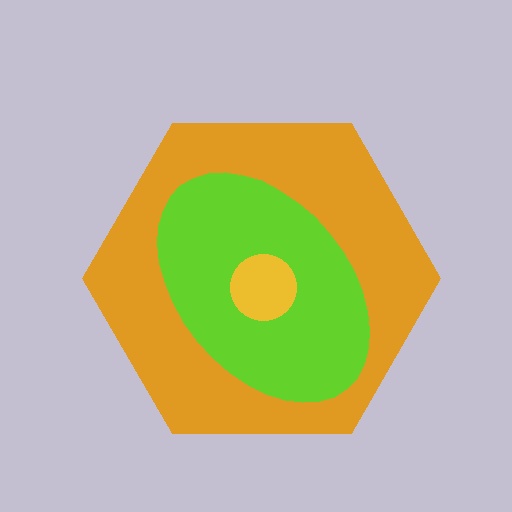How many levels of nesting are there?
3.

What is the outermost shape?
The orange hexagon.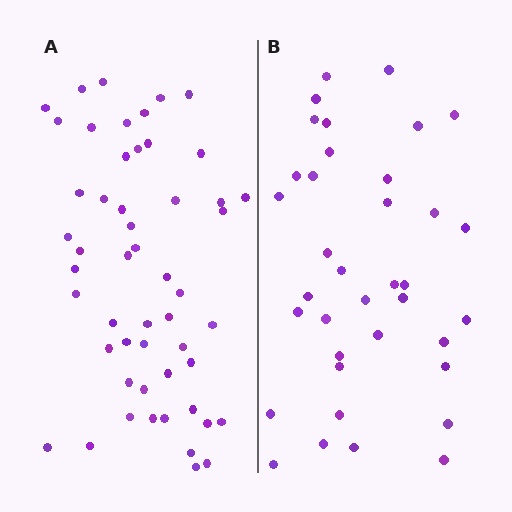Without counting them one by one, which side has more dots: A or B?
Region A (the left region) has more dots.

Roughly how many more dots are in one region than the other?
Region A has approximately 15 more dots than region B.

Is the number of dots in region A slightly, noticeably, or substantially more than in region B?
Region A has noticeably more, but not dramatically so. The ratio is roughly 1.4 to 1.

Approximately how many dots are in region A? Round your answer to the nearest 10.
About 50 dots. (The exact count is 52, which rounds to 50.)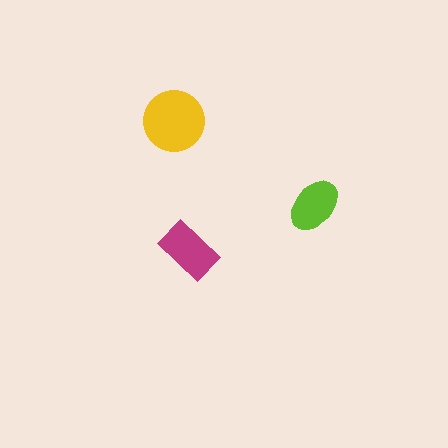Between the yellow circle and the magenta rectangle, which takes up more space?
The yellow circle.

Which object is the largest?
The yellow circle.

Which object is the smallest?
The lime ellipse.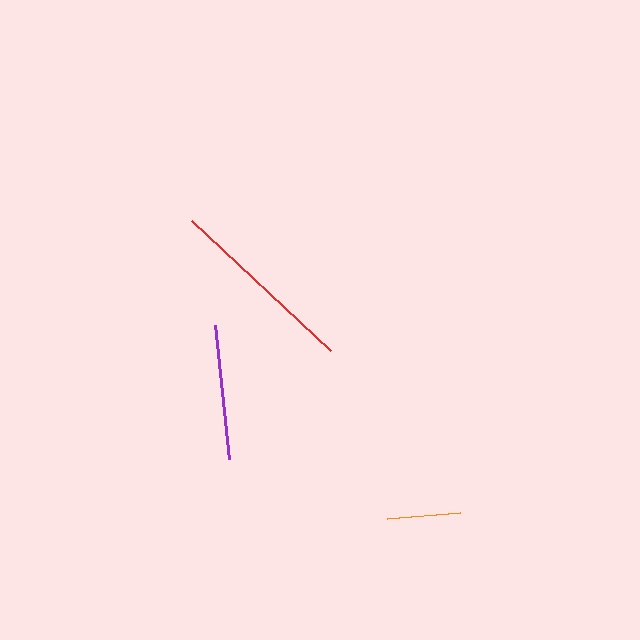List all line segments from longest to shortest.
From longest to shortest: red, purple, orange.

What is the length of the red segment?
The red segment is approximately 191 pixels long.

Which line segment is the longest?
The red line is the longest at approximately 191 pixels.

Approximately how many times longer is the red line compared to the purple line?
The red line is approximately 1.4 times the length of the purple line.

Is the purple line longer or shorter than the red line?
The red line is longer than the purple line.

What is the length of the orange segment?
The orange segment is approximately 74 pixels long.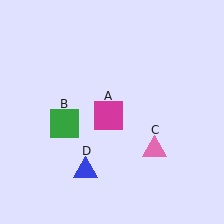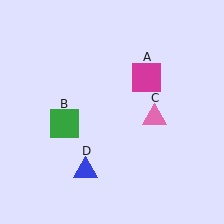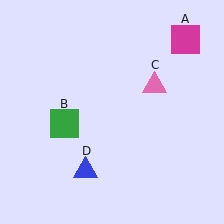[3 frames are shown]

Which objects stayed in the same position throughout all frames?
Green square (object B) and blue triangle (object D) remained stationary.